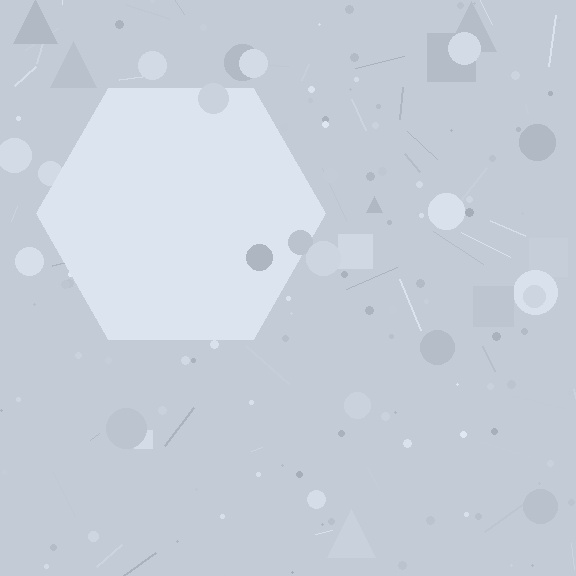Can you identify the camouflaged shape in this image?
The camouflaged shape is a hexagon.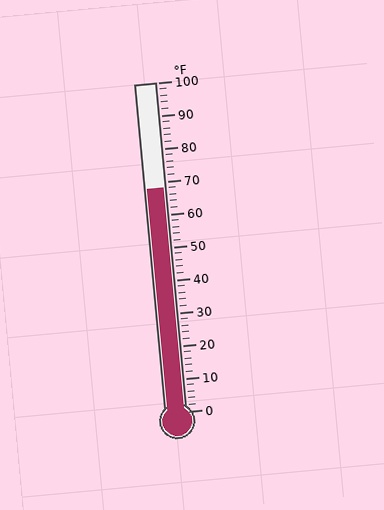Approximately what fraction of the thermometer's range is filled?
The thermometer is filled to approximately 70% of its range.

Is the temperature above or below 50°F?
The temperature is above 50°F.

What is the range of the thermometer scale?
The thermometer scale ranges from 0°F to 100°F.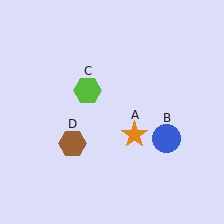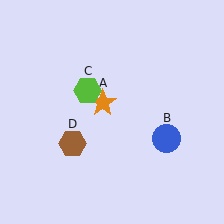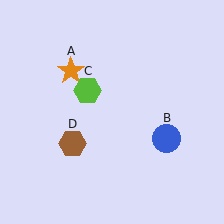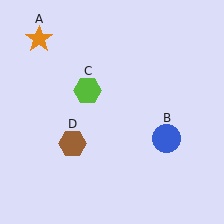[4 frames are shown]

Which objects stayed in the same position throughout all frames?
Blue circle (object B) and lime hexagon (object C) and brown hexagon (object D) remained stationary.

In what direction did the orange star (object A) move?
The orange star (object A) moved up and to the left.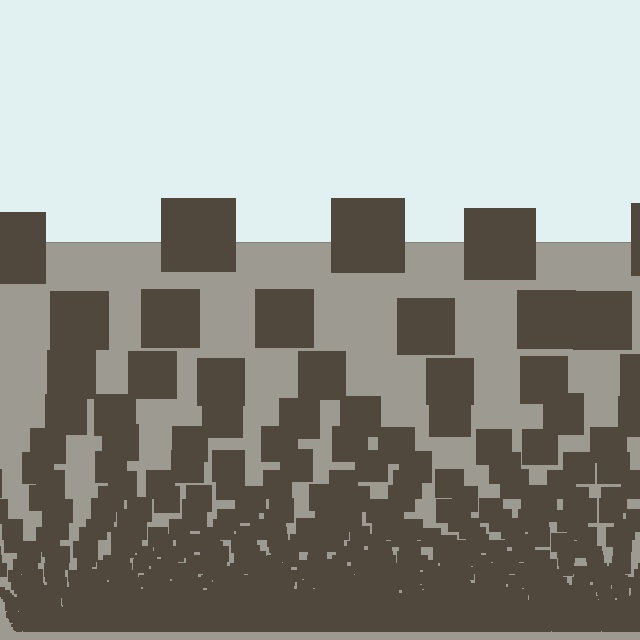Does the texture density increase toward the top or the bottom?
Density increases toward the bottom.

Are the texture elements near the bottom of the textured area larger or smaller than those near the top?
Smaller. The gradient is inverted — elements near the bottom are smaller and denser.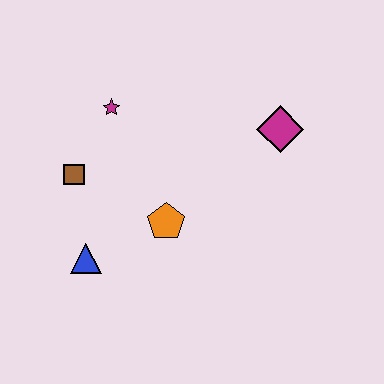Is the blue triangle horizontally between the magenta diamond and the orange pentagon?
No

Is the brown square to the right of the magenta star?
No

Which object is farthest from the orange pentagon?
The magenta diamond is farthest from the orange pentagon.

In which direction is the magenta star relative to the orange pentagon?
The magenta star is above the orange pentagon.